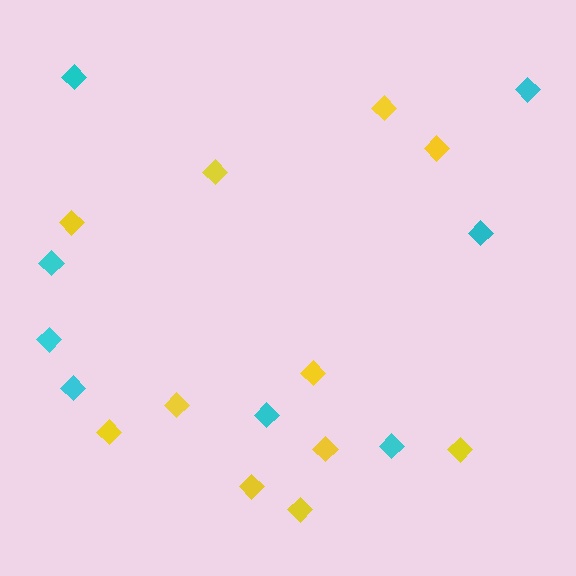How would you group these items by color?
There are 2 groups: one group of yellow diamonds (11) and one group of cyan diamonds (8).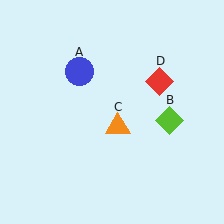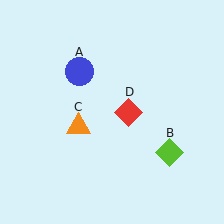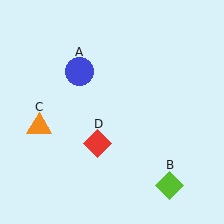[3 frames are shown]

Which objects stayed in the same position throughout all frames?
Blue circle (object A) remained stationary.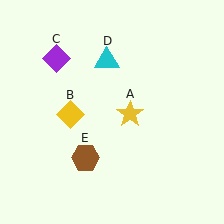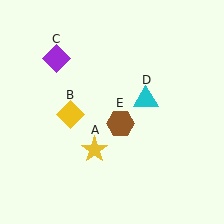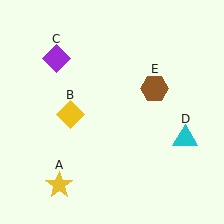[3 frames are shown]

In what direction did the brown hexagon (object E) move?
The brown hexagon (object E) moved up and to the right.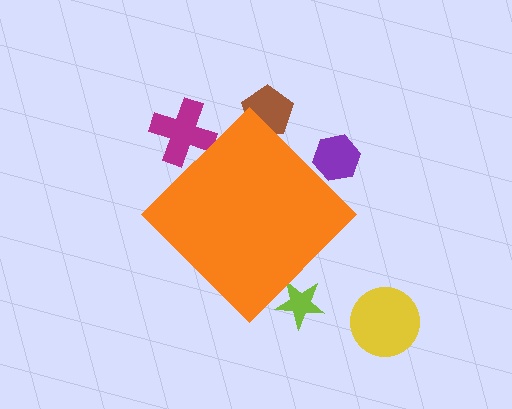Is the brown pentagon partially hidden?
Yes, the brown pentagon is partially hidden behind the orange diamond.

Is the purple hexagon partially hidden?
Yes, the purple hexagon is partially hidden behind the orange diamond.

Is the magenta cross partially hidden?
Yes, the magenta cross is partially hidden behind the orange diamond.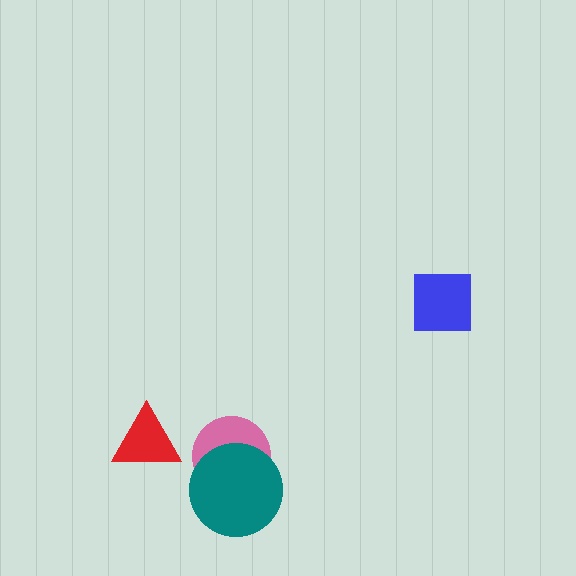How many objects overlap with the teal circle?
1 object overlaps with the teal circle.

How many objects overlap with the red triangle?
0 objects overlap with the red triangle.